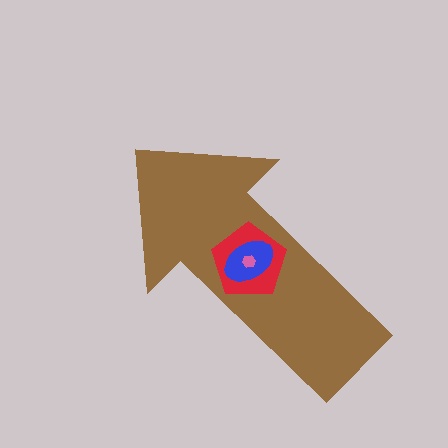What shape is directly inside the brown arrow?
The red pentagon.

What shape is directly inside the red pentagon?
The blue ellipse.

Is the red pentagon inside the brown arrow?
Yes.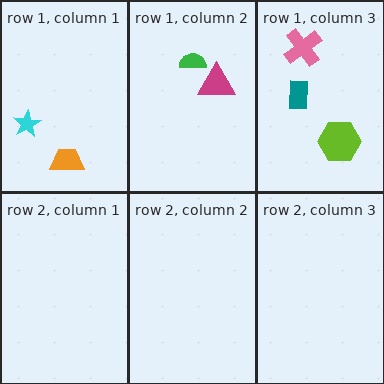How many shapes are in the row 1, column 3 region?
3.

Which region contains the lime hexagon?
The row 1, column 3 region.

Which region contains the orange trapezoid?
The row 1, column 1 region.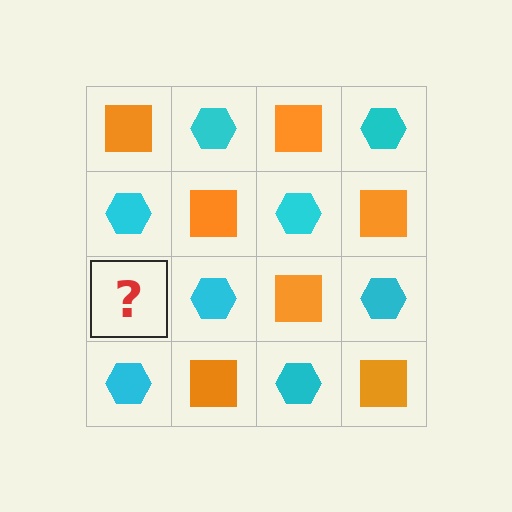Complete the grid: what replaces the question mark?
The question mark should be replaced with an orange square.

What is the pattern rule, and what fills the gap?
The rule is that it alternates orange square and cyan hexagon in a checkerboard pattern. The gap should be filled with an orange square.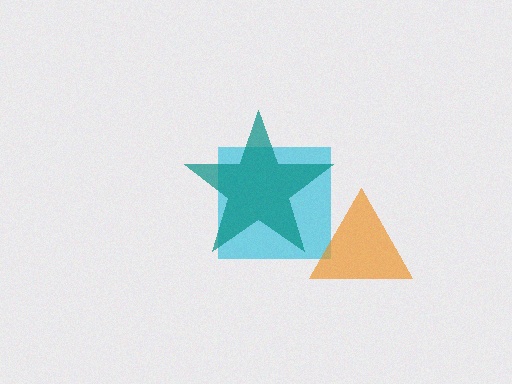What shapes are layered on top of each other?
The layered shapes are: a cyan square, an orange triangle, a teal star.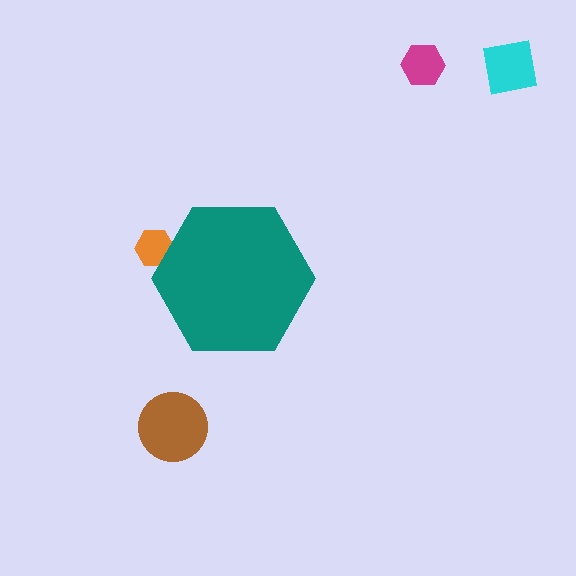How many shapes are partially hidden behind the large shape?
1 shape is partially hidden.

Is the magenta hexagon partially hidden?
No, the magenta hexagon is fully visible.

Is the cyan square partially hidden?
No, the cyan square is fully visible.